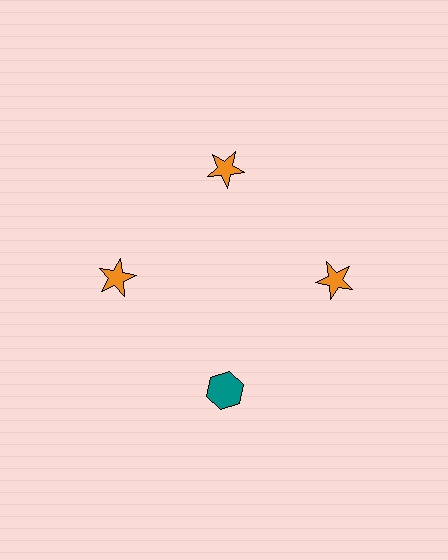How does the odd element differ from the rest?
It differs in both color (teal instead of orange) and shape (hexagon instead of star).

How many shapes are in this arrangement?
There are 4 shapes arranged in a ring pattern.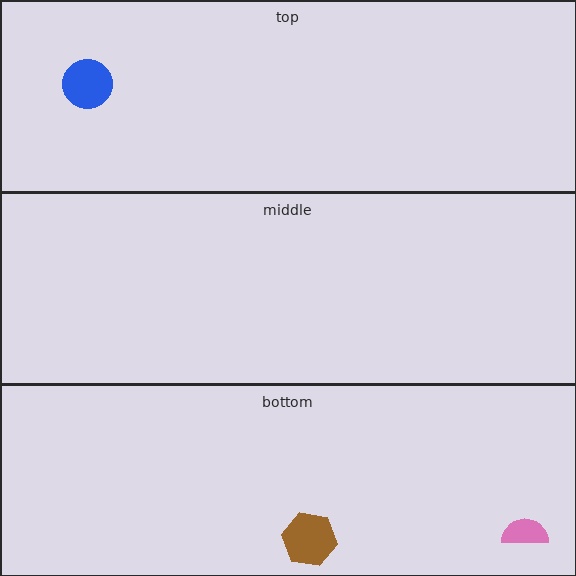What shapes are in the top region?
The blue circle.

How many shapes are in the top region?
1.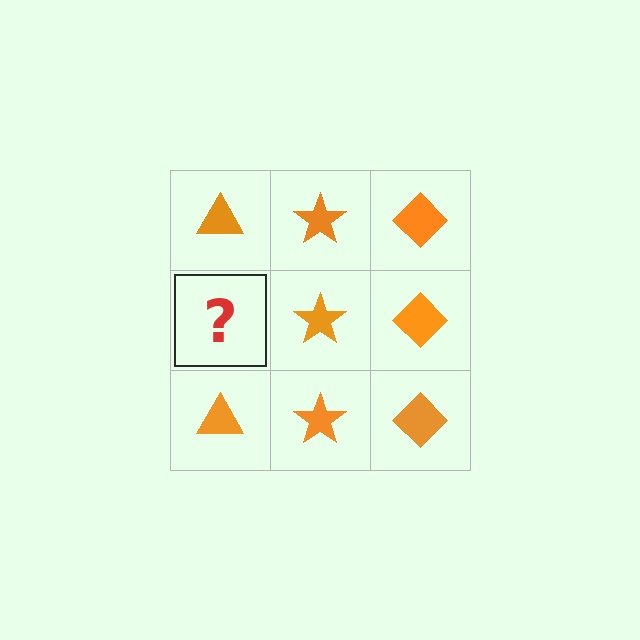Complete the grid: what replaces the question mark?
The question mark should be replaced with an orange triangle.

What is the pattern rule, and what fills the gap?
The rule is that each column has a consistent shape. The gap should be filled with an orange triangle.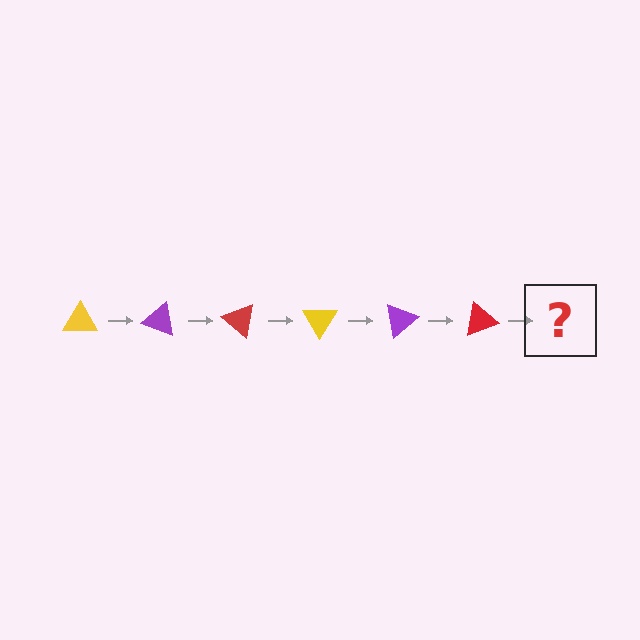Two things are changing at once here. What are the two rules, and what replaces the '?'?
The two rules are that it rotates 20 degrees each step and the color cycles through yellow, purple, and red. The '?' should be a yellow triangle, rotated 120 degrees from the start.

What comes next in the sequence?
The next element should be a yellow triangle, rotated 120 degrees from the start.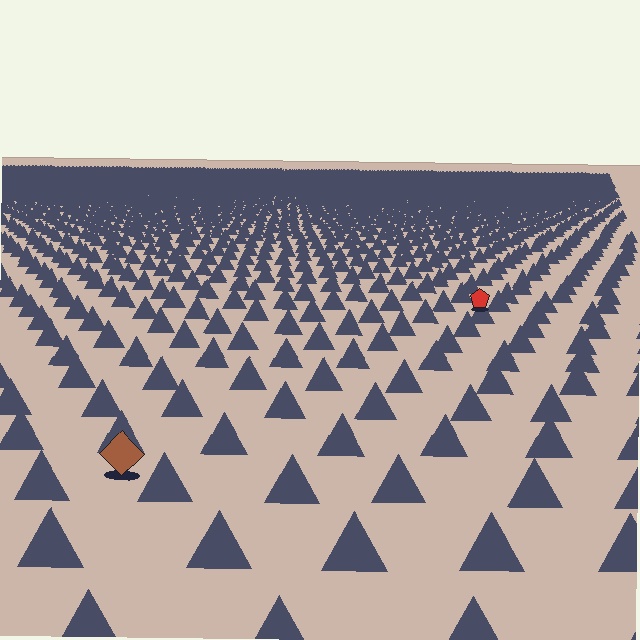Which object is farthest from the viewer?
The red pentagon is farthest from the viewer. It appears smaller and the ground texture around it is denser.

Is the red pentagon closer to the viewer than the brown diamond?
No. The brown diamond is closer — you can tell from the texture gradient: the ground texture is coarser near it.